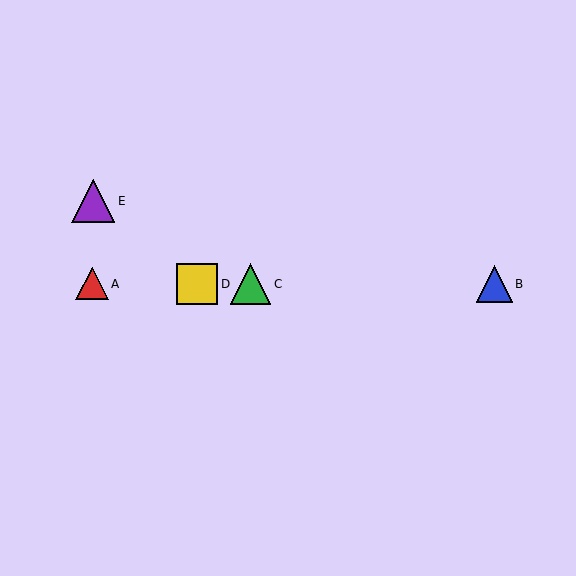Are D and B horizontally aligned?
Yes, both are at y≈284.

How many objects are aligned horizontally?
4 objects (A, B, C, D) are aligned horizontally.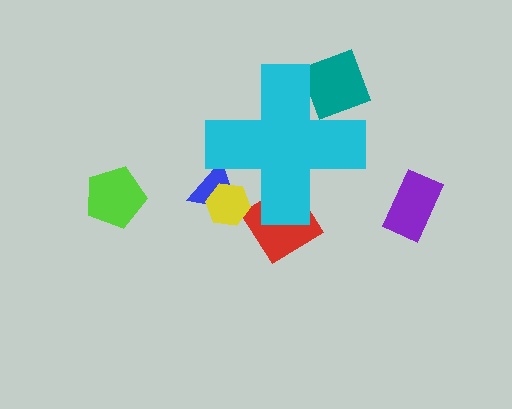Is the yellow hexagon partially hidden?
Yes, the yellow hexagon is partially hidden behind the cyan cross.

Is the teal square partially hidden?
Yes, the teal square is partially hidden behind the cyan cross.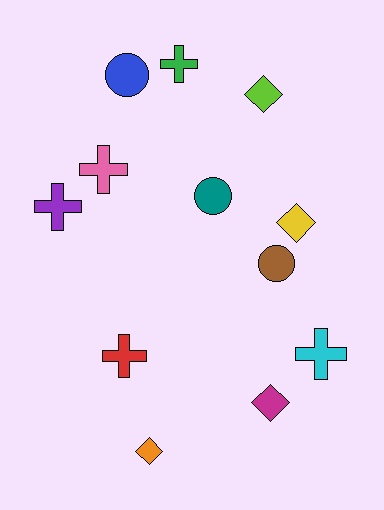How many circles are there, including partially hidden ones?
There are 3 circles.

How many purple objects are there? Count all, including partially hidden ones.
There is 1 purple object.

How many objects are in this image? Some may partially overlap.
There are 12 objects.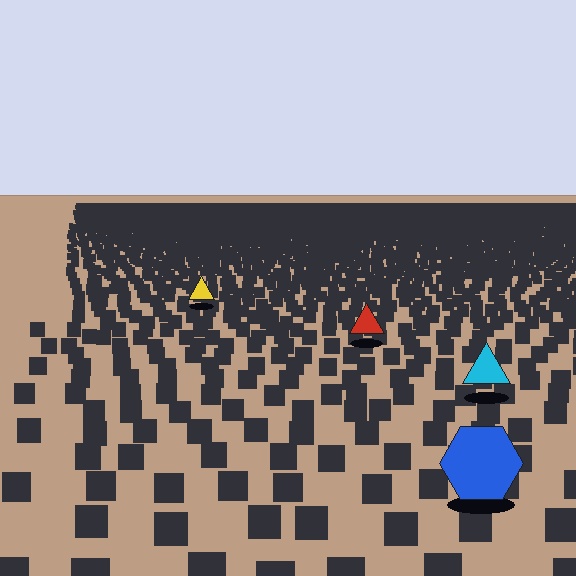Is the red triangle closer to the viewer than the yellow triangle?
Yes. The red triangle is closer — you can tell from the texture gradient: the ground texture is coarser near it.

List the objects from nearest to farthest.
From nearest to farthest: the blue hexagon, the cyan triangle, the red triangle, the yellow triangle.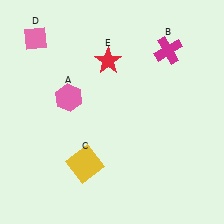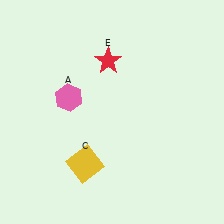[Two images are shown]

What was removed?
The magenta cross (B), the pink diamond (D) were removed in Image 2.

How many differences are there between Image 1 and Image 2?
There are 2 differences between the two images.